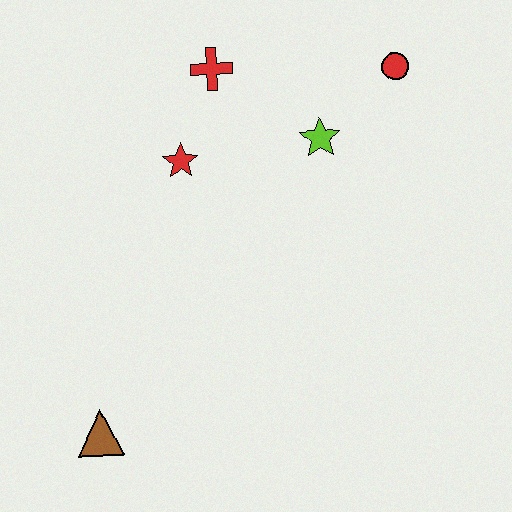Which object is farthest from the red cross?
The brown triangle is farthest from the red cross.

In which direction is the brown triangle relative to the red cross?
The brown triangle is below the red cross.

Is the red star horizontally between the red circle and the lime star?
No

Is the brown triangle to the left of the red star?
Yes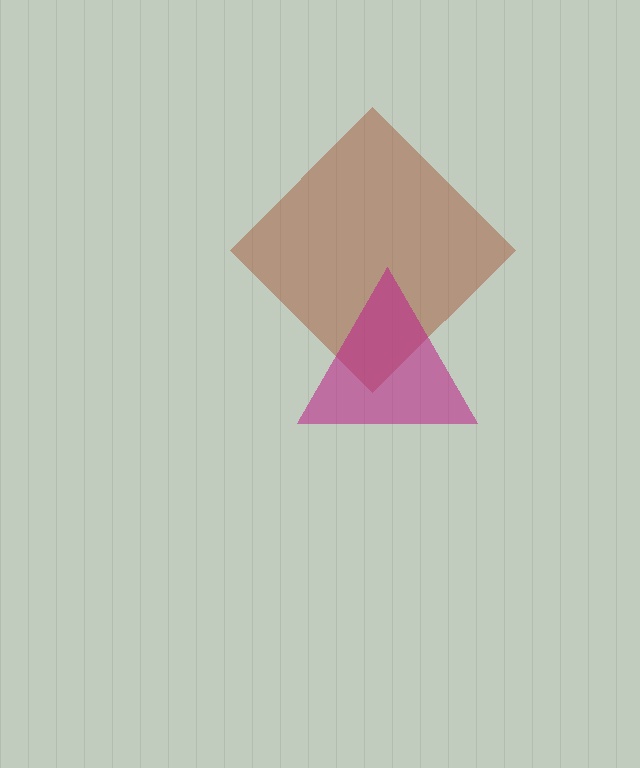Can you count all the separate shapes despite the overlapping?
Yes, there are 2 separate shapes.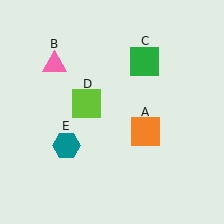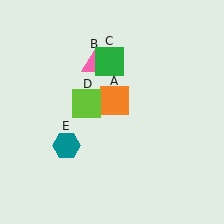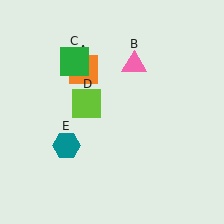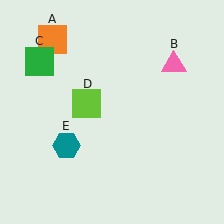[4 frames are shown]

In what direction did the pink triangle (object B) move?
The pink triangle (object B) moved right.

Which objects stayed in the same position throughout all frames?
Lime square (object D) and teal hexagon (object E) remained stationary.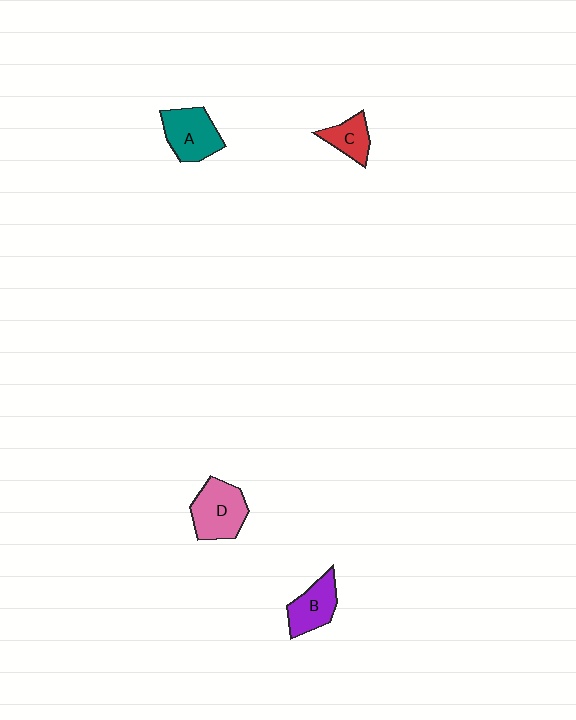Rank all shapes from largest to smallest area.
From largest to smallest: D (pink), A (teal), B (purple), C (red).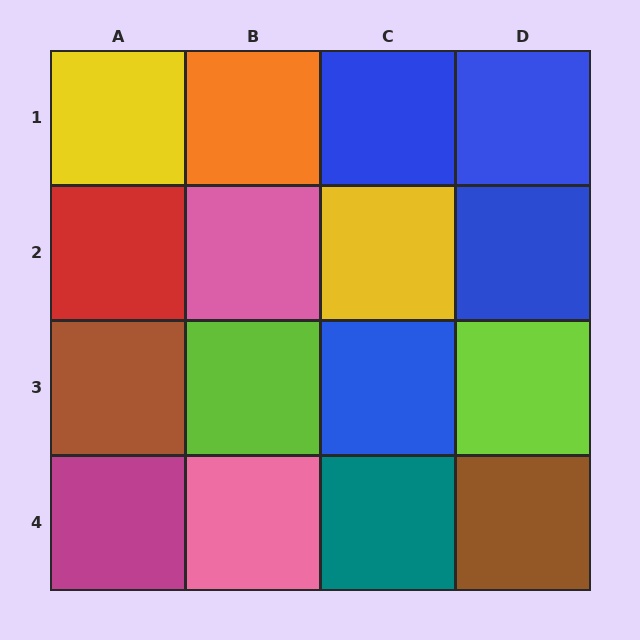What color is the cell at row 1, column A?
Yellow.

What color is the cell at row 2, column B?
Pink.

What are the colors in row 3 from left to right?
Brown, lime, blue, lime.